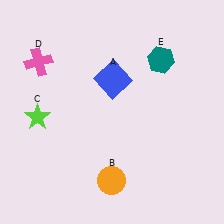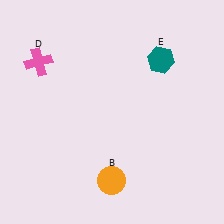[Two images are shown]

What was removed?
The lime star (C), the blue square (A) were removed in Image 2.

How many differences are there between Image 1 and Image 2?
There are 2 differences between the two images.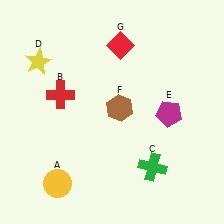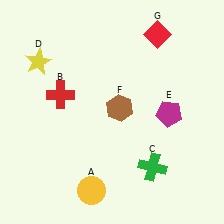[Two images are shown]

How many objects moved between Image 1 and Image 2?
2 objects moved between the two images.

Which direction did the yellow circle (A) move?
The yellow circle (A) moved right.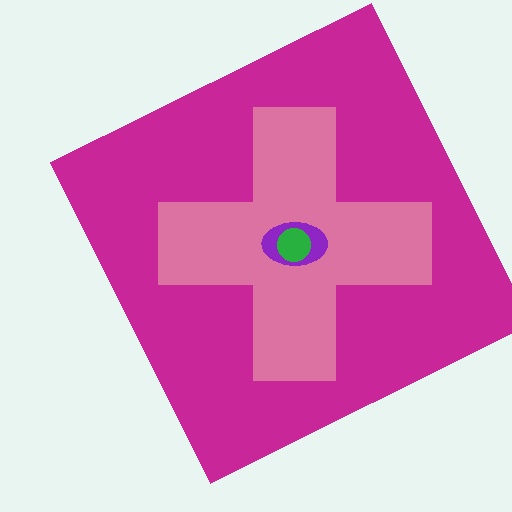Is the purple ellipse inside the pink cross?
Yes.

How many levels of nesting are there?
4.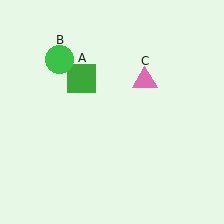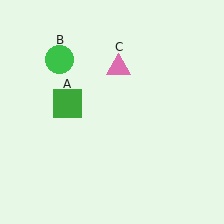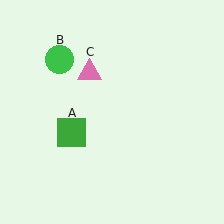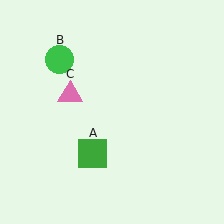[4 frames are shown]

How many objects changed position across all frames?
2 objects changed position: green square (object A), pink triangle (object C).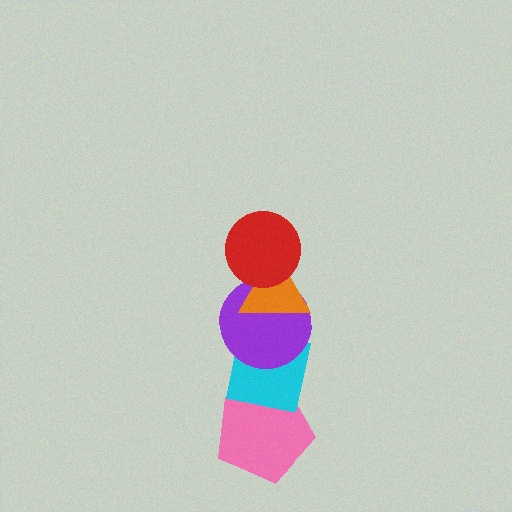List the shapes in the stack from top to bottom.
From top to bottom: the red circle, the orange triangle, the purple circle, the cyan square, the pink pentagon.